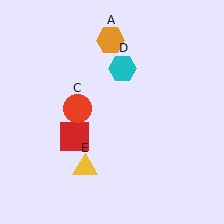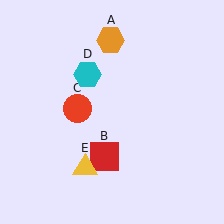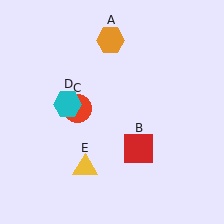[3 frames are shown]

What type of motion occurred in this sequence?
The red square (object B), cyan hexagon (object D) rotated counterclockwise around the center of the scene.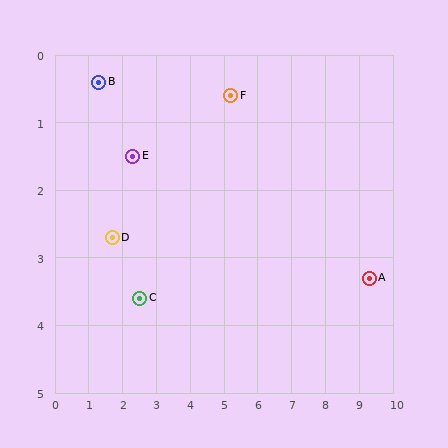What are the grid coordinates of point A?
Point A is at approximately (9.3, 3.3).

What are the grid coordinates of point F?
Point F is at approximately (5.2, 0.6).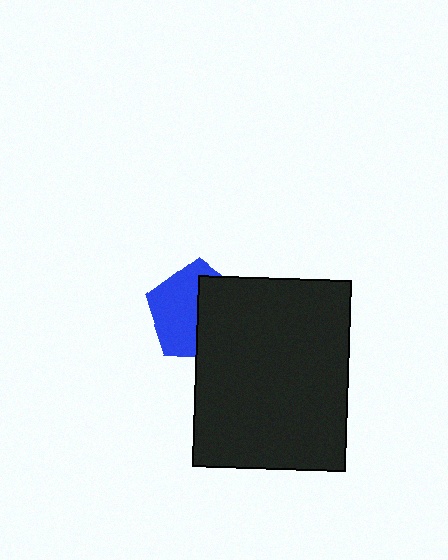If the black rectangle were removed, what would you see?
You would see the complete blue pentagon.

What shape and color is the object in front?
The object in front is a black rectangle.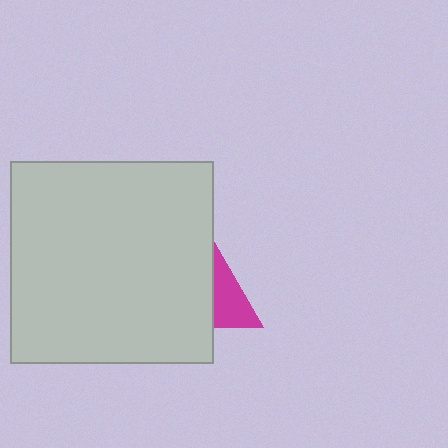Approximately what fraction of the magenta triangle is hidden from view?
Roughly 65% of the magenta triangle is hidden behind the light gray square.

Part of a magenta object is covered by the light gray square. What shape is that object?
It is a triangle.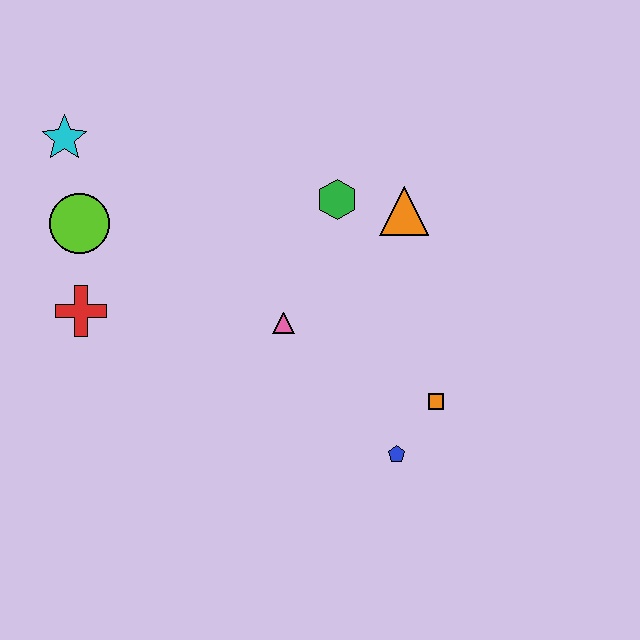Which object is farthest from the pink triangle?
The cyan star is farthest from the pink triangle.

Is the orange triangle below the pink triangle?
No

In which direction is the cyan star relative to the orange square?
The cyan star is to the left of the orange square.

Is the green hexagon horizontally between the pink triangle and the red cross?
No